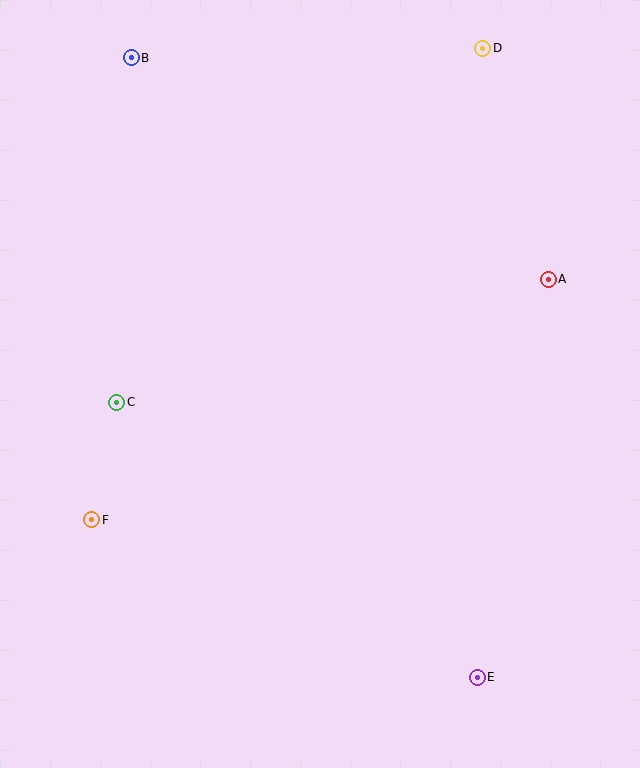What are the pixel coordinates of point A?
Point A is at (548, 279).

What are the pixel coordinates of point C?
Point C is at (117, 402).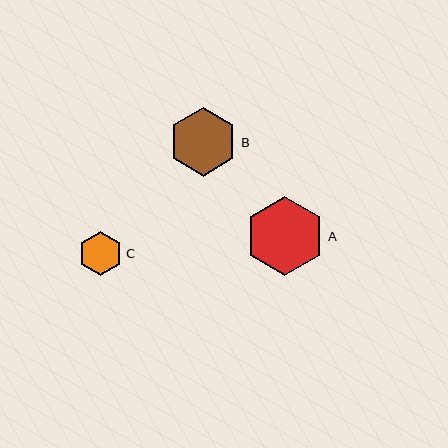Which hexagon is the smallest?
Hexagon C is the smallest with a size of approximately 44 pixels.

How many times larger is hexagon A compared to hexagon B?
Hexagon A is approximately 1.2 times the size of hexagon B.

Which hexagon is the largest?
Hexagon A is the largest with a size of approximately 79 pixels.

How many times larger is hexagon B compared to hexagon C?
Hexagon B is approximately 1.6 times the size of hexagon C.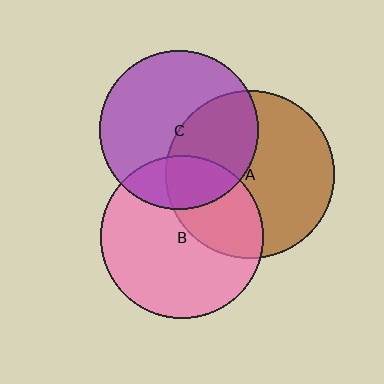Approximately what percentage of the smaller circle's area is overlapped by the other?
Approximately 35%.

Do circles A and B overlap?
Yes.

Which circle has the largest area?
Circle A (brown).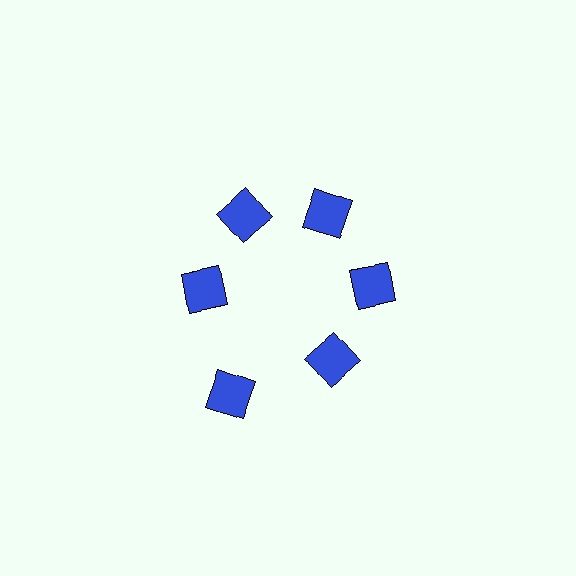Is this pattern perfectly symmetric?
No. The 6 blue squares are arranged in a ring, but one element near the 7 o'clock position is pushed outward from the center, breaking the 6-fold rotational symmetry.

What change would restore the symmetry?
The symmetry would be restored by moving it inward, back onto the ring so that all 6 squares sit at equal angles and equal distance from the center.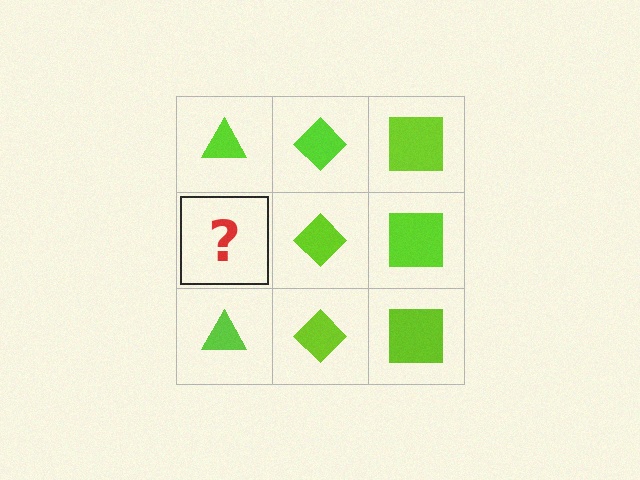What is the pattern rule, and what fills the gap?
The rule is that each column has a consistent shape. The gap should be filled with a lime triangle.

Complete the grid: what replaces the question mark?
The question mark should be replaced with a lime triangle.